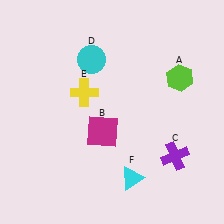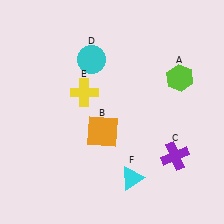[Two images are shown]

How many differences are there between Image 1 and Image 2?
There is 1 difference between the two images.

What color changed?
The square (B) changed from magenta in Image 1 to orange in Image 2.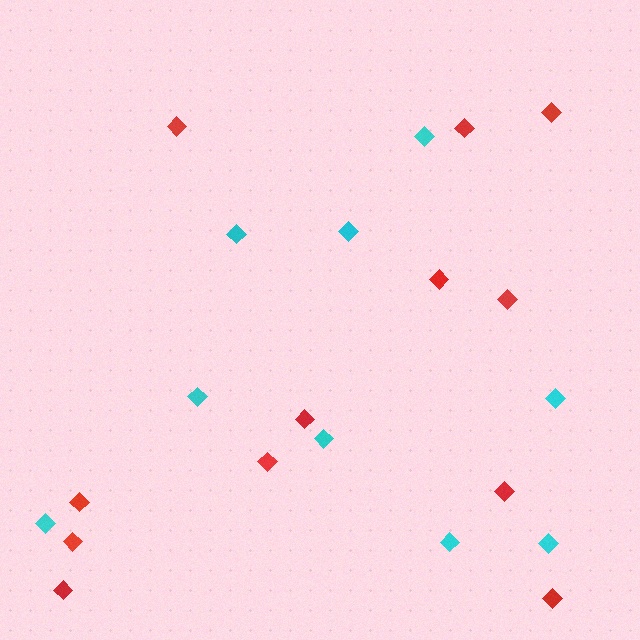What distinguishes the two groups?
There are 2 groups: one group of red diamonds (12) and one group of cyan diamonds (9).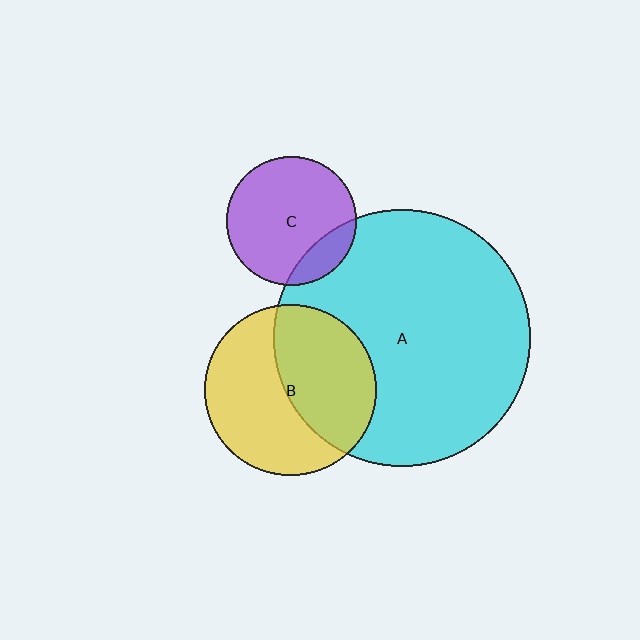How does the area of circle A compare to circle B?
Approximately 2.3 times.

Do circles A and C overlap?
Yes.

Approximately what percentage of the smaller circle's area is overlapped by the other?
Approximately 15%.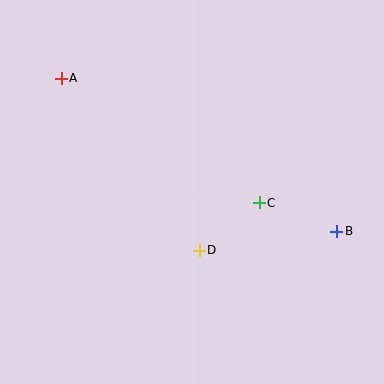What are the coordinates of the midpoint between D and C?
The midpoint between D and C is at (229, 226).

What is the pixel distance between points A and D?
The distance between A and D is 220 pixels.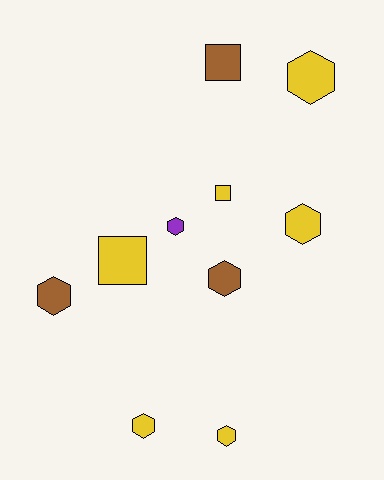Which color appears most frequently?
Yellow, with 6 objects.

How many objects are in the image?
There are 10 objects.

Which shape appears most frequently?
Hexagon, with 7 objects.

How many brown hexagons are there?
There are 2 brown hexagons.